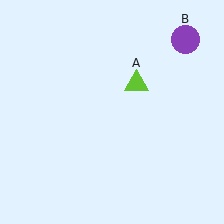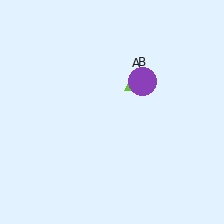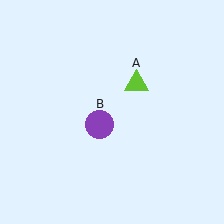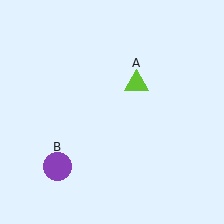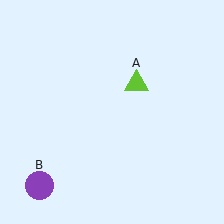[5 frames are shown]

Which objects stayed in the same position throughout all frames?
Lime triangle (object A) remained stationary.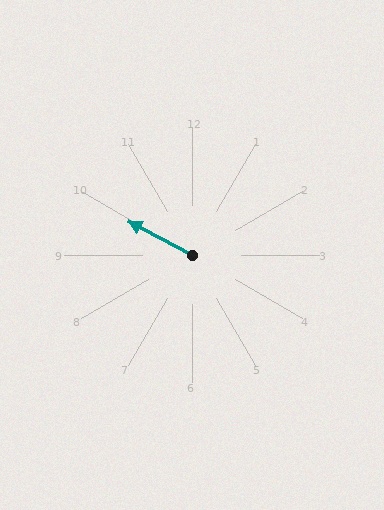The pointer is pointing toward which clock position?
Roughly 10 o'clock.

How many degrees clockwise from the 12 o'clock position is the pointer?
Approximately 298 degrees.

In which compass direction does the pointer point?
Northwest.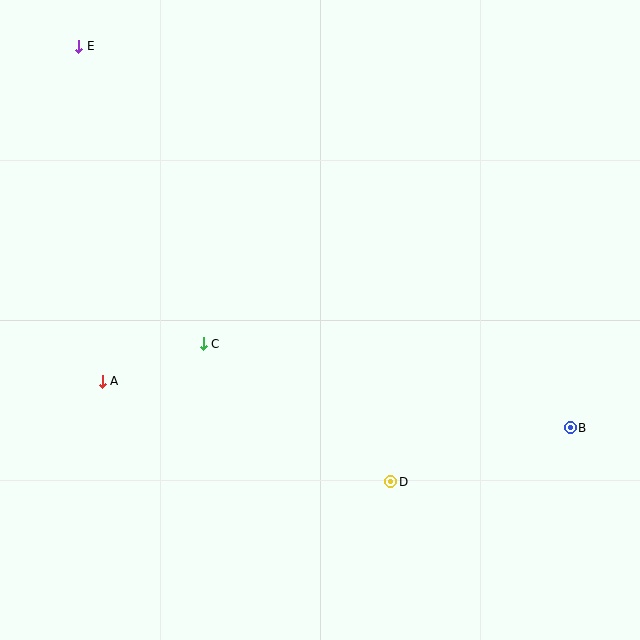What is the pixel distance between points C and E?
The distance between C and E is 323 pixels.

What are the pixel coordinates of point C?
Point C is at (203, 344).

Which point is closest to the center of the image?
Point C at (203, 344) is closest to the center.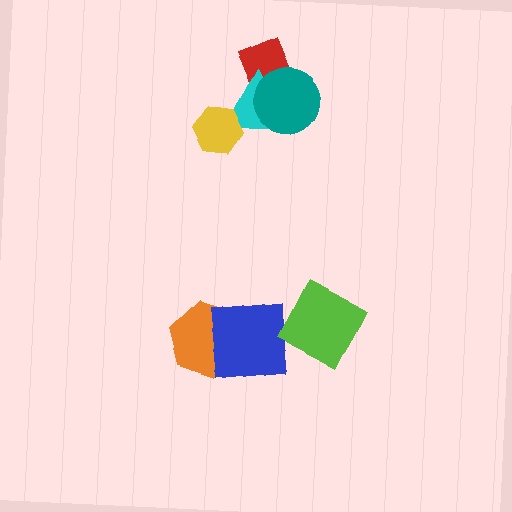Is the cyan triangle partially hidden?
Yes, it is partially covered by another shape.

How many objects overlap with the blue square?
1 object overlaps with the blue square.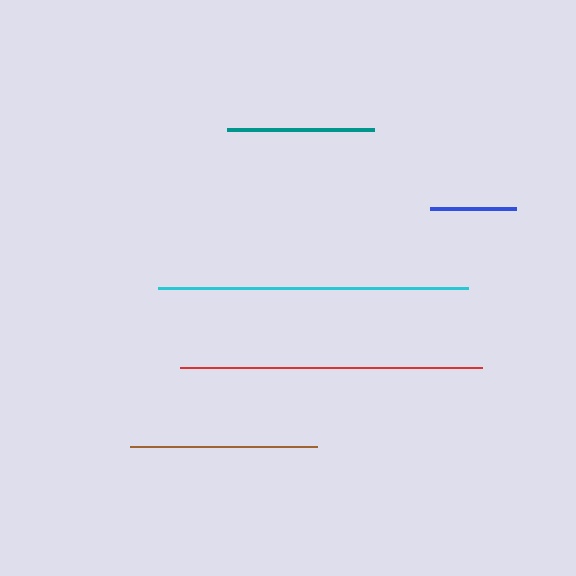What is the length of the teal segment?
The teal segment is approximately 147 pixels long.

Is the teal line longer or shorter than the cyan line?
The cyan line is longer than the teal line.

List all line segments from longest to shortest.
From longest to shortest: cyan, red, brown, teal, blue.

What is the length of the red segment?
The red segment is approximately 301 pixels long.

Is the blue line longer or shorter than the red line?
The red line is longer than the blue line.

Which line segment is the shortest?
The blue line is the shortest at approximately 85 pixels.